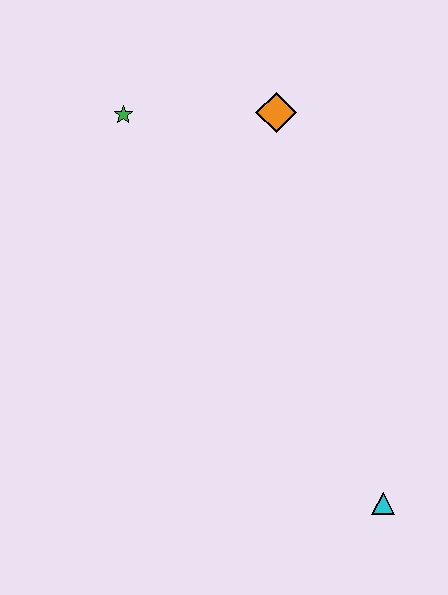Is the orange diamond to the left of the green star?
No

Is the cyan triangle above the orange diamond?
No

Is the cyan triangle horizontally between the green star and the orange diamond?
No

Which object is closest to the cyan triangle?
The orange diamond is closest to the cyan triangle.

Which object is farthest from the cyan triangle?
The green star is farthest from the cyan triangle.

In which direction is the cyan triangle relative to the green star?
The cyan triangle is below the green star.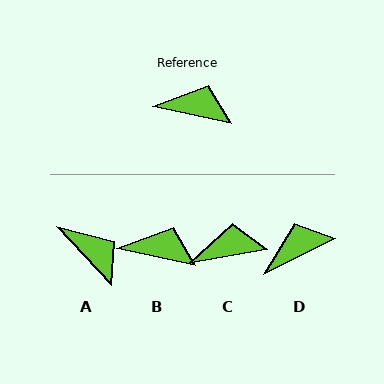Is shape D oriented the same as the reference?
No, it is off by about 39 degrees.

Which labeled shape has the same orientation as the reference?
B.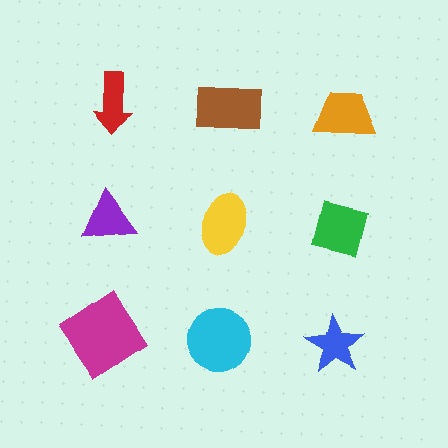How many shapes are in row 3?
3 shapes.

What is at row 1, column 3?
An orange trapezoid.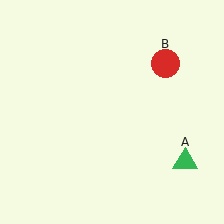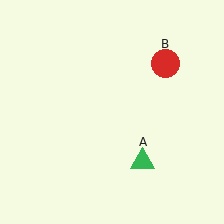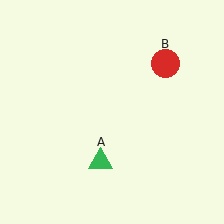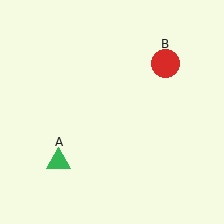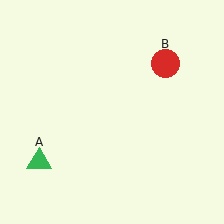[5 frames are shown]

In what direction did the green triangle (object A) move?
The green triangle (object A) moved left.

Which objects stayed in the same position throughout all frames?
Red circle (object B) remained stationary.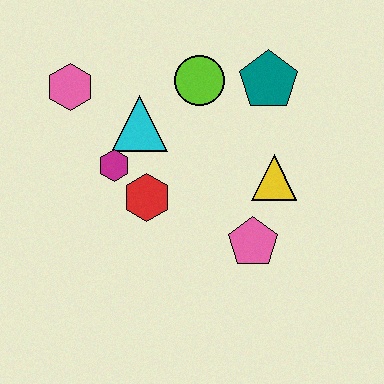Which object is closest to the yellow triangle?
The pink pentagon is closest to the yellow triangle.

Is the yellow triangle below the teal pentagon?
Yes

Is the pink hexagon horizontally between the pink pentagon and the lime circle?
No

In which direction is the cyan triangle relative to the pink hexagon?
The cyan triangle is to the right of the pink hexagon.